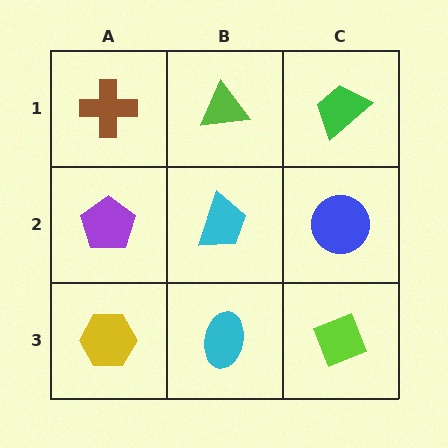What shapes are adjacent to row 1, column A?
A purple pentagon (row 2, column A), a lime triangle (row 1, column B).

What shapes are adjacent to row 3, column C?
A blue circle (row 2, column C), a cyan ellipse (row 3, column B).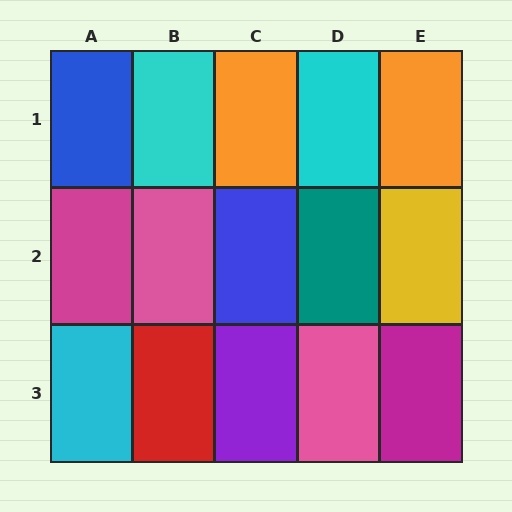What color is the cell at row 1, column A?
Blue.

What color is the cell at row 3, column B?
Red.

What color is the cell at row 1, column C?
Orange.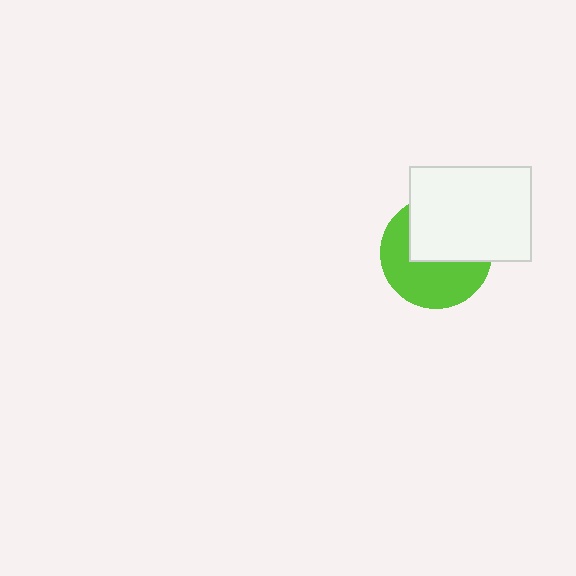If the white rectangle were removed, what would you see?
You would see the complete lime circle.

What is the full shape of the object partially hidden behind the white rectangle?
The partially hidden object is a lime circle.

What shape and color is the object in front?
The object in front is a white rectangle.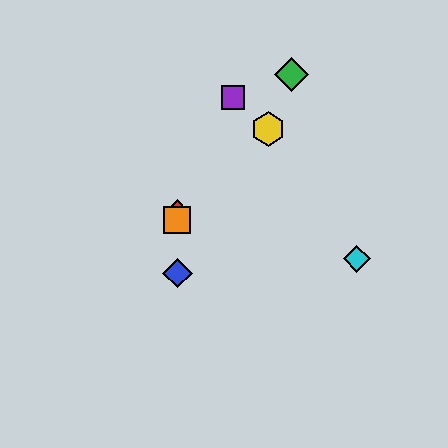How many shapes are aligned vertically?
3 shapes (the red diamond, the blue diamond, the orange square) are aligned vertically.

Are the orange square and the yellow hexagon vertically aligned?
No, the orange square is at x≈177 and the yellow hexagon is at x≈268.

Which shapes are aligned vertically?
The red diamond, the blue diamond, the orange square are aligned vertically.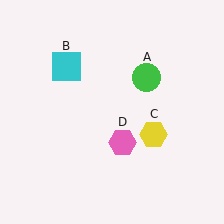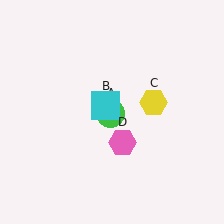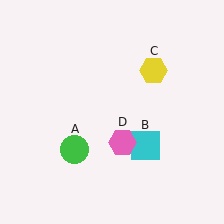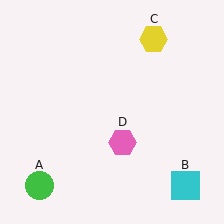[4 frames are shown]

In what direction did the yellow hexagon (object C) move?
The yellow hexagon (object C) moved up.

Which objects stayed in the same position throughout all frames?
Pink hexagon (object D) remained stationary.